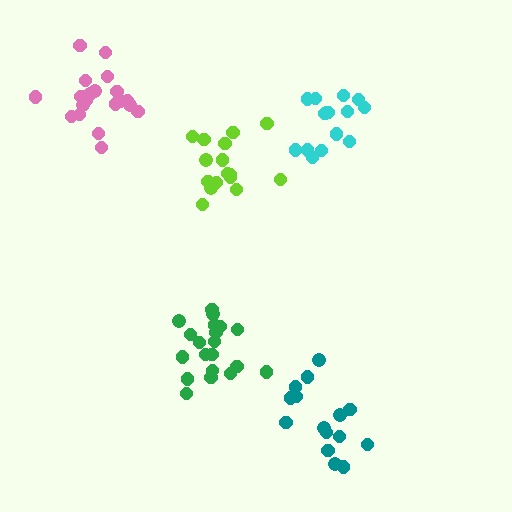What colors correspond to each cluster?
The clusters are colored: lime, pink, green, cyan, teal.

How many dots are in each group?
Group 1: 16 dots, Group 2: 20 dots, Group 3: 20 dots, Group 4: 15 dots, Group 5: 15 dots (86 total).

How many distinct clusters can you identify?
There are 5 distinct clusters.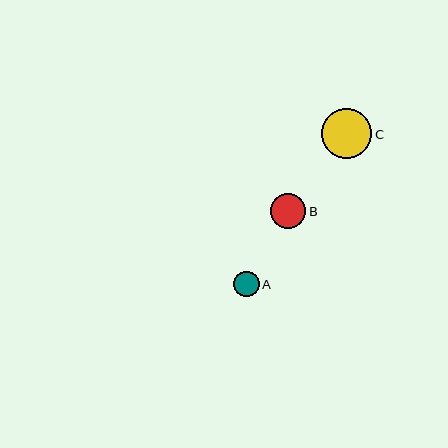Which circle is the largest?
Circle C is the largest with a size of approximately 50 pixels.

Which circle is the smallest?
Circle A is the smallest with a size of approximately 25 pixels.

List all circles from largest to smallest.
From largest to smallest: C, B, A.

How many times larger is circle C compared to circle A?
Circle C is approximately 2.0 times the size of circle A.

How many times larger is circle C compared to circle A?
Circle C is approximately 2.0 times the size of circle A.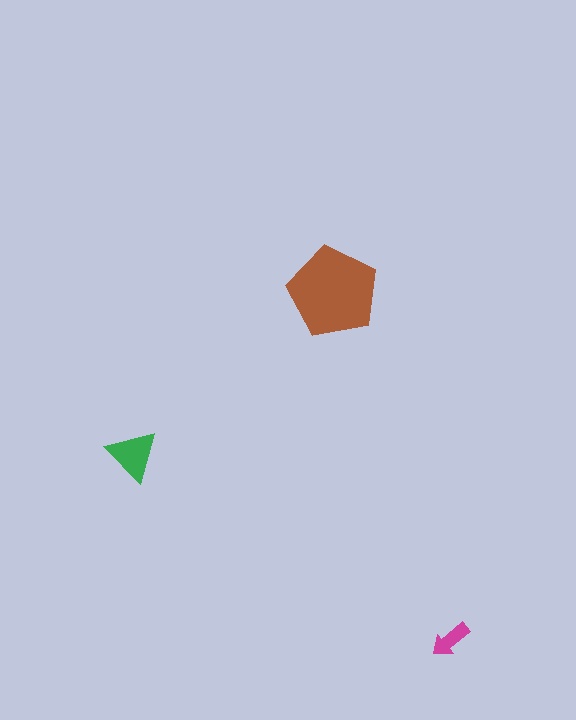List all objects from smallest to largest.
The magenta arrow, the green triangle, the brown pentagon.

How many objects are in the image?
There are 3 objects in the image.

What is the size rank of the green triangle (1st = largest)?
2nd.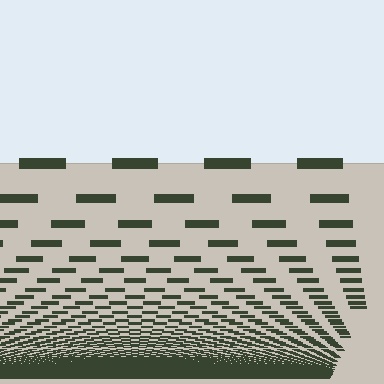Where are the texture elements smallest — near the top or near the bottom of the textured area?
Near the bottom.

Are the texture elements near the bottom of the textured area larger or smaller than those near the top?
Smaller. The gradient is inverted — elements near the bottom are smaller and denser.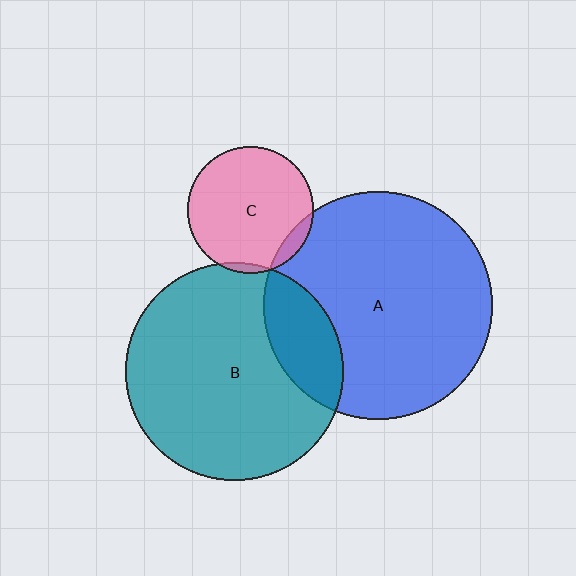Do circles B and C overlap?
Yes.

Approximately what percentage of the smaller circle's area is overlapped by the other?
Approximately 5%.